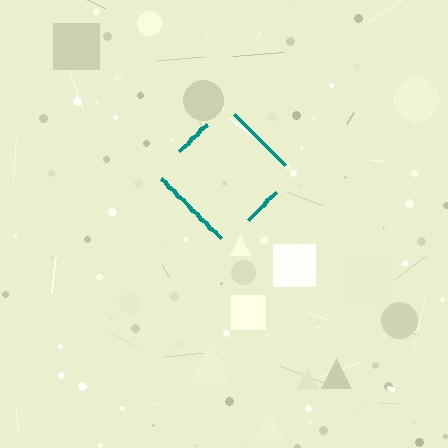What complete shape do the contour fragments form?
The contour fragments form a diamond.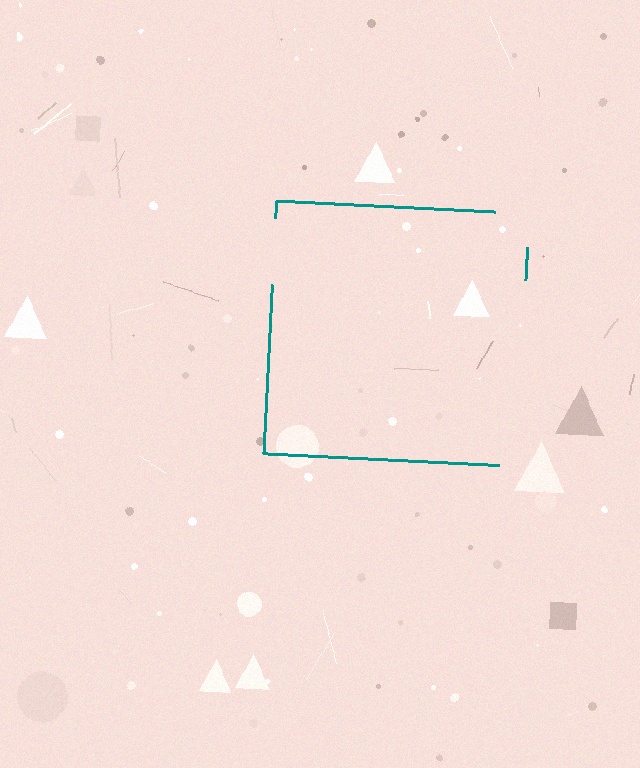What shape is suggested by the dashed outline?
The dashed outline suggests a square.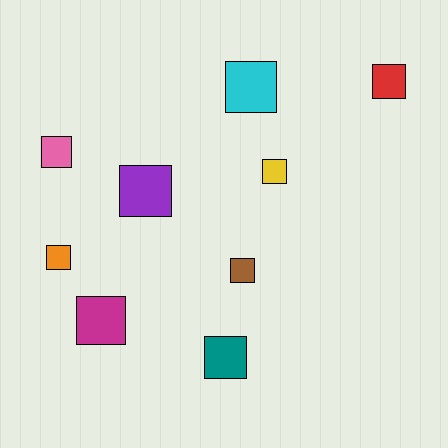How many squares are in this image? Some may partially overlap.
There are 9 squares.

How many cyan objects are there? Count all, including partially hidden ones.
There is 1 cyan object.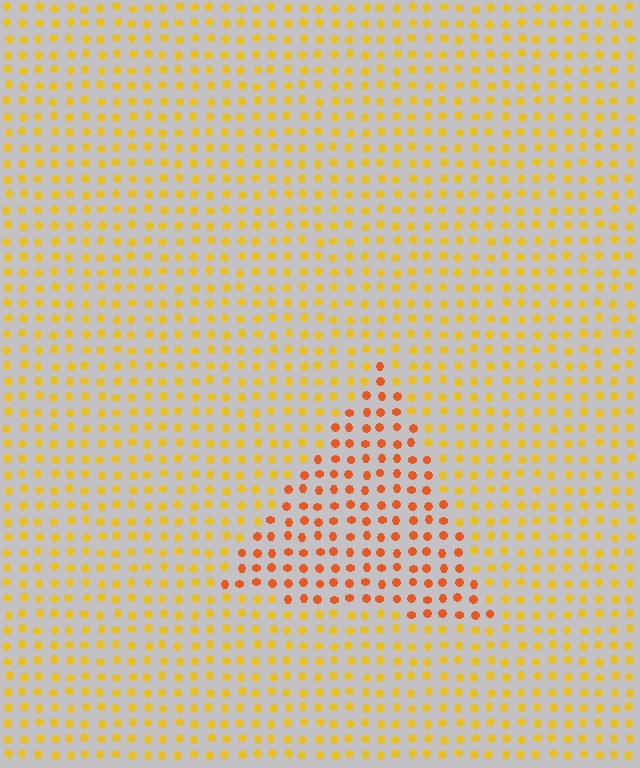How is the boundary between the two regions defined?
The boundary is defined purely by a slight shift in hue (about 32 degrees). Spacing, size, and orientation are identical on both sides.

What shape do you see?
I see a triangle.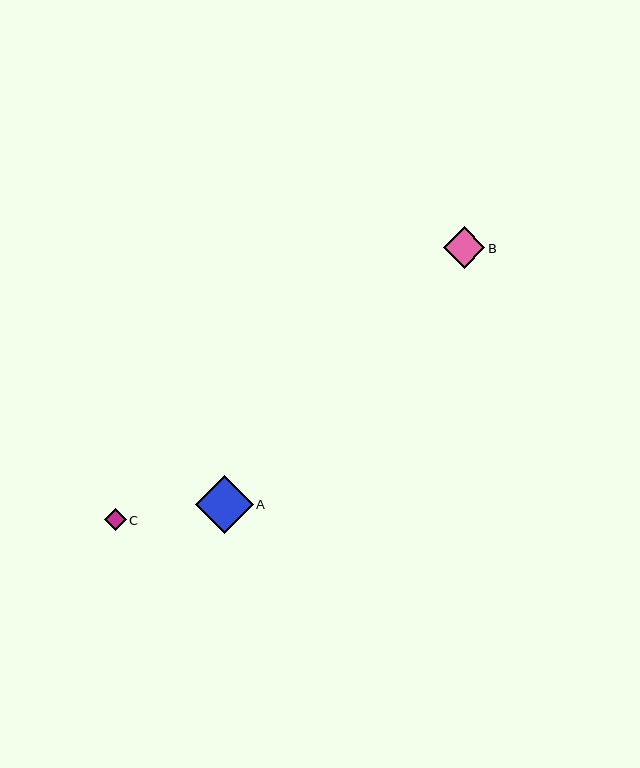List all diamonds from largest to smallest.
From largest to smallest: A, B, C.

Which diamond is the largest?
Diamond A is the largest with a size of approximately 58 pixels.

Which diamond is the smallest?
Diamond C is the smallest with a size of approximately 22 pixels.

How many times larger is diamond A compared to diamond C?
Diamond A is approximately 2.7 times the size of diamond C.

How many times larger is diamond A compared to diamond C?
Diamond A is approximately 2.7 times the size of diamond C.